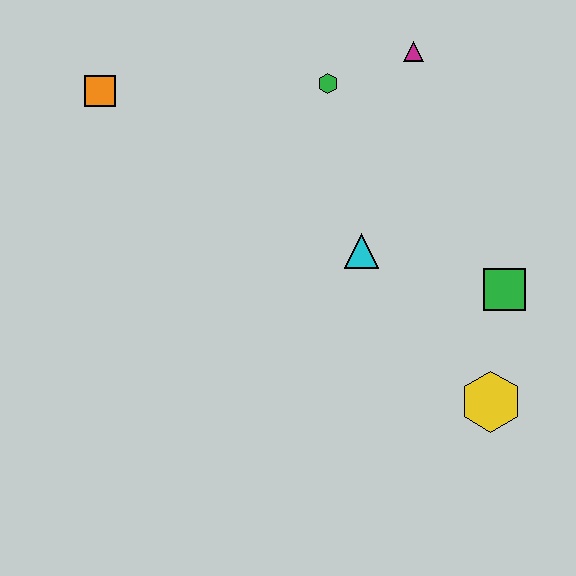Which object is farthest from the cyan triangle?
The orange square is farthest from the cyan triangle.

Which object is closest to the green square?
The yellow hexagon is closest to the green square.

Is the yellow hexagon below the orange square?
Yes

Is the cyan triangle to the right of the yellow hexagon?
No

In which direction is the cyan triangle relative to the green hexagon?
The cyan triangle is below the green hexagon.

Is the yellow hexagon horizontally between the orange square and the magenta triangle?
No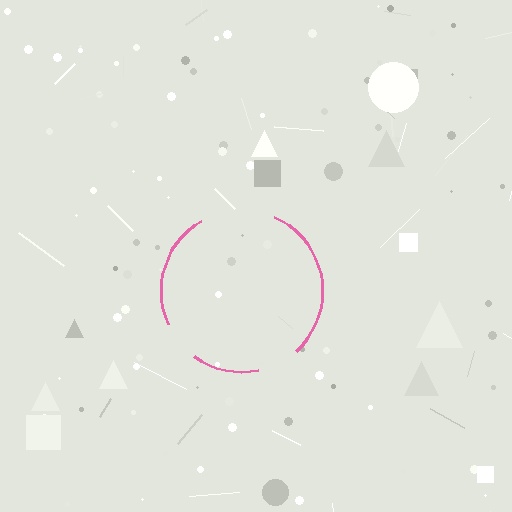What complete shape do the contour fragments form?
The contour fragments form a circle.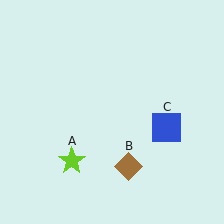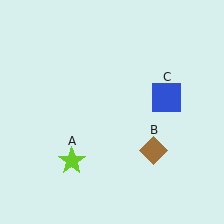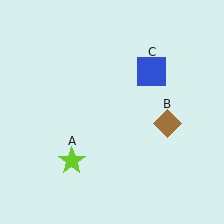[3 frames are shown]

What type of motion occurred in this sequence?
The brown diamond (object B), blue square (object C) rotated counterclockwise around the center of the scene.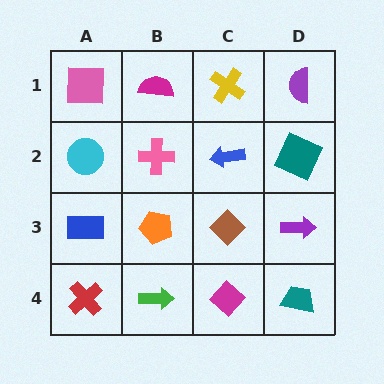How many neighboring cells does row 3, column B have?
4.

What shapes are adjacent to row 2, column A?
A pink square (row 1, column A), a blue rectangle (row 3, column A), a pink cross (row 2, column B).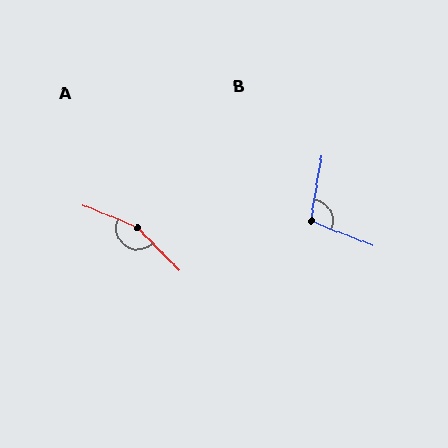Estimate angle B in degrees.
Approximately 102 degrees.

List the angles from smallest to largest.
B (102°), A (157°).